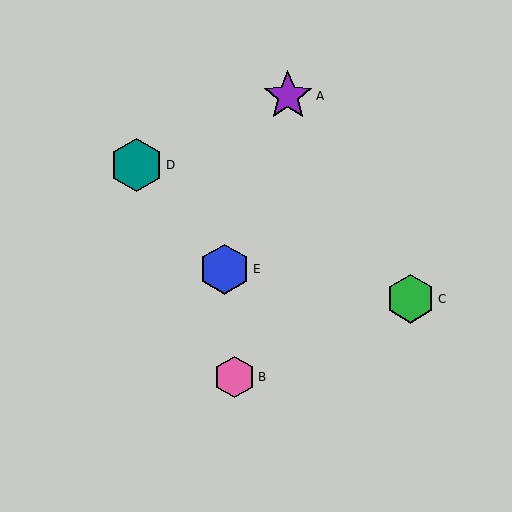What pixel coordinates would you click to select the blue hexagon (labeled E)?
Click at (225, 269) to select the blue hexagon E.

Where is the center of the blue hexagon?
The center of the blue hexagon is at (225, 269).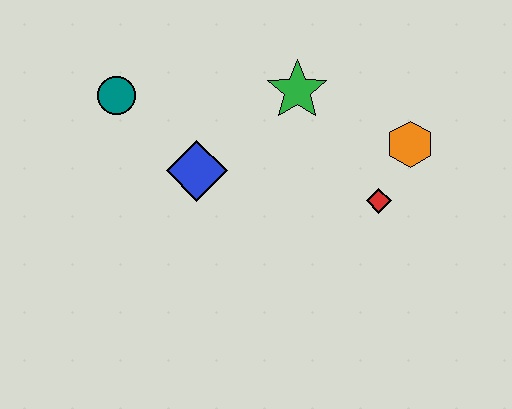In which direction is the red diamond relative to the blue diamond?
The red diamond is to the right of the blue diamond.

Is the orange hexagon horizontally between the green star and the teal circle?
No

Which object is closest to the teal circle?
The blue diamond is closest to the teal circle.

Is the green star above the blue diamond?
Yes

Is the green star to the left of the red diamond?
Yes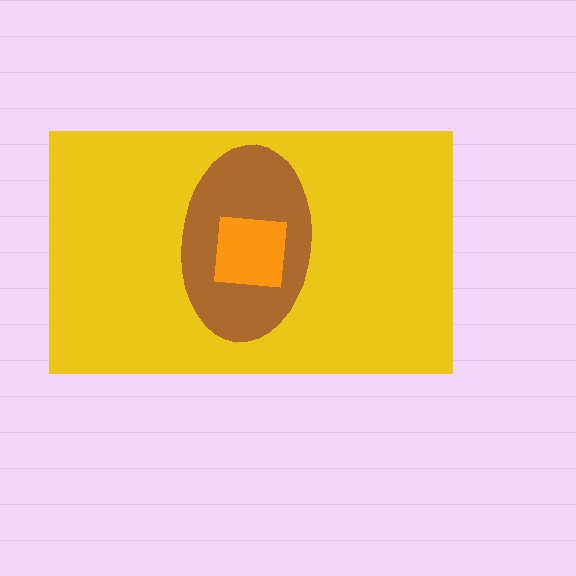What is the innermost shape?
The orange square.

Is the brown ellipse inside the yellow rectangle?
Yes.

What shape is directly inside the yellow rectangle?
The brown ellipse.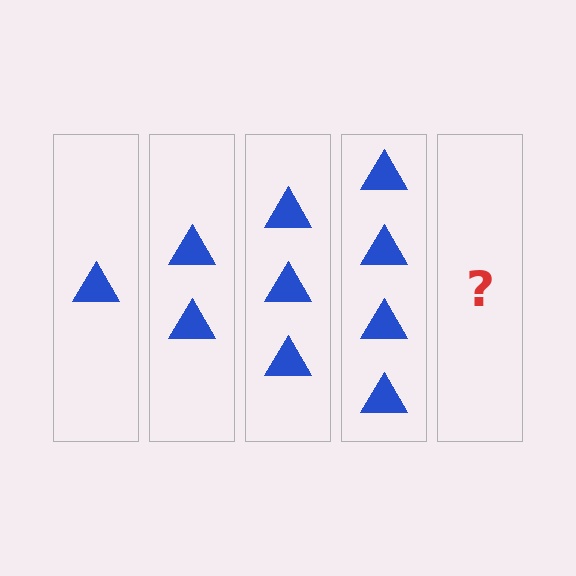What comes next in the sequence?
The next element should be 5 triangles.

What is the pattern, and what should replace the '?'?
The pattern is that each step adds one more triangle. The '?' should be 5 triangles.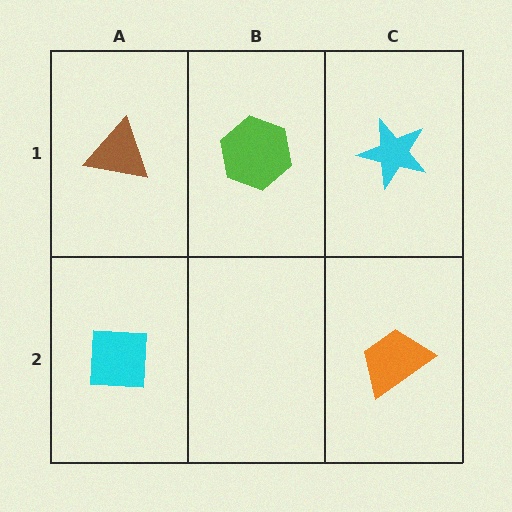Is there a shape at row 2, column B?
No, that cell is empty.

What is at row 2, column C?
An orange trapezoid.